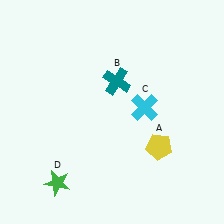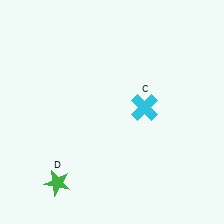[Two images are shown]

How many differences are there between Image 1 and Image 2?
There are 2 differences between the two images.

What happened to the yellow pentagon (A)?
The yellow pentagon (A) was removed in Image 2. It was in the bottom-right area of Image 1.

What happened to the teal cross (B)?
The teal cross (B) was removed in Image 2. It was in the top-right area of Image 1.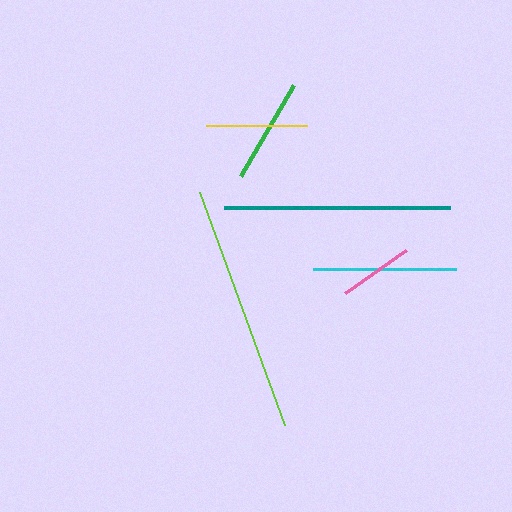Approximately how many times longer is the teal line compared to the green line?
The teal line is approximately 2.1 times the length of the green line.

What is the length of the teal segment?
The teal segment is approximately 227 pixels long.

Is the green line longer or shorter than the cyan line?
The cyan line is longer than the green line.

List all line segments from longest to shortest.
From longest to shortest: lime, teal, cyan, green, yellow, pink.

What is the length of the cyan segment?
The cyan segment is approximately 143 pixels long.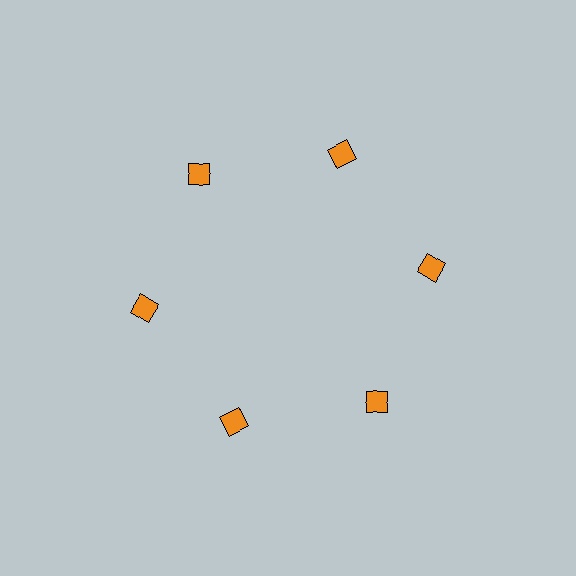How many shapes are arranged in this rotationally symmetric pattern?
There are 6 shapes, arranged in 6 groups of 1.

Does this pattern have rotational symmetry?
Yes, this pattern has 6-fold rotational symmetry. It looks the same after rotating 60 degrees around the center.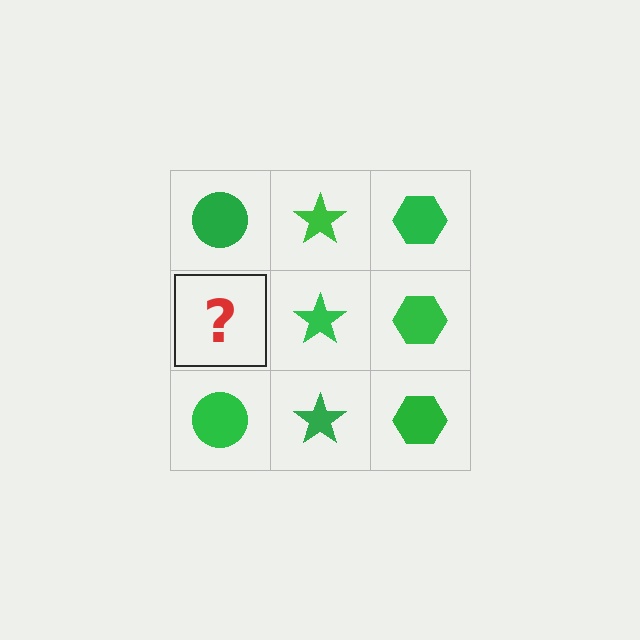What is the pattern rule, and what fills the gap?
The rule is that each column has a consistent shape. The gap should be filled with a green circle.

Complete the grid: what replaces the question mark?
The question mark should be replaced with a green circle.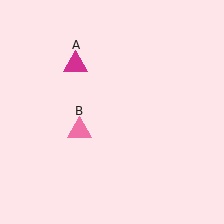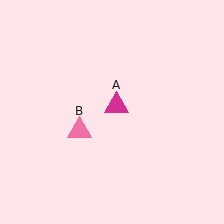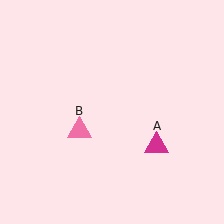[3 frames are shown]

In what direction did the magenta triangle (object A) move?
The magenta triangle (object A) moved down and to the right.